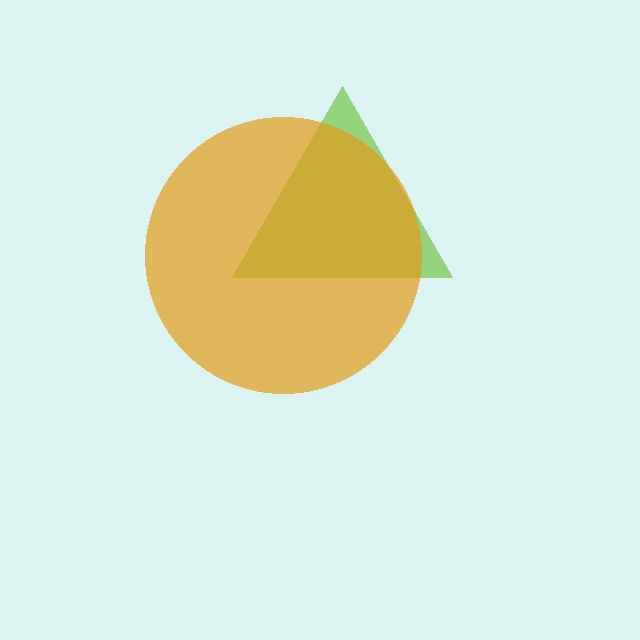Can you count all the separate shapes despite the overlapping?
Yes, there are 2 separate shapes.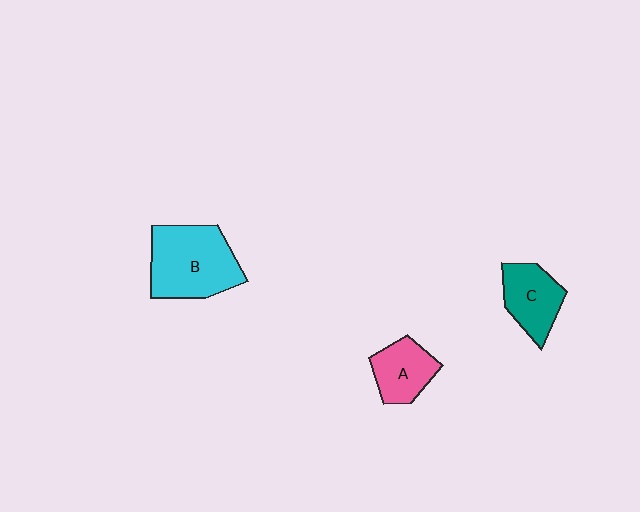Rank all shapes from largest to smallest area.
From largest to smallest: B (cyan), C (teal), A (pink).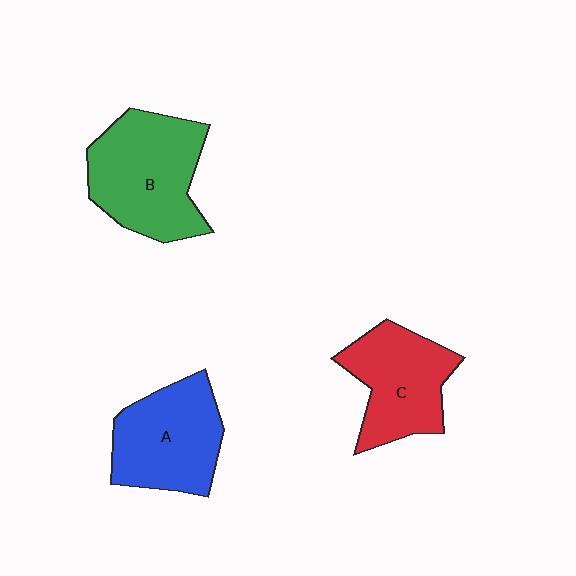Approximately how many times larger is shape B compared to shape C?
Approximately 1.2 times.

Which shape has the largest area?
Shape B (green).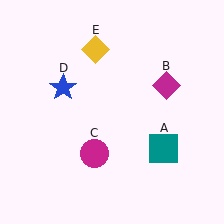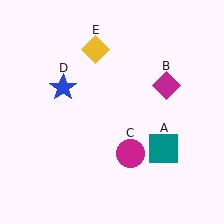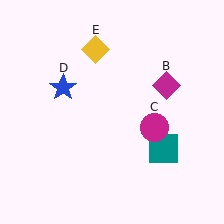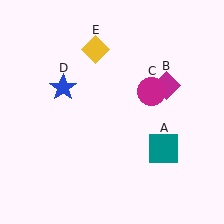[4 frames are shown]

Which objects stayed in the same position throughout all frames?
Teal square (object A) and magenta diamond (object B) and blue star (object D) and yellow diamond (object E) remained stationary.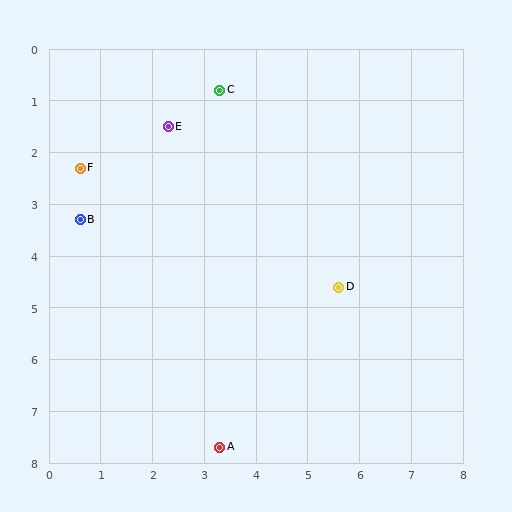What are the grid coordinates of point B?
Point B is at approximately (0.6, 3.3).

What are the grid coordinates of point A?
Point A is at approximately (3.3, 7.7).